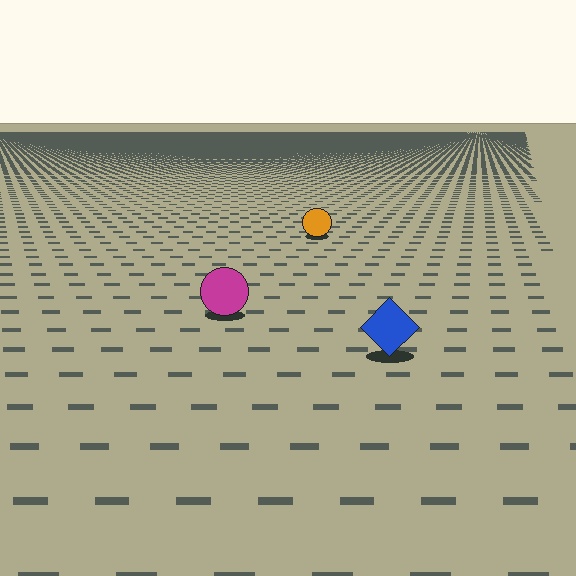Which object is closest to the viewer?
The blue diamond is closest. The texture marks near it are larger and more spread out.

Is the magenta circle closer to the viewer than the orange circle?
Yes. The magenta circle is closer — you can tell from the texture gradient: the ground texture is coarser near it.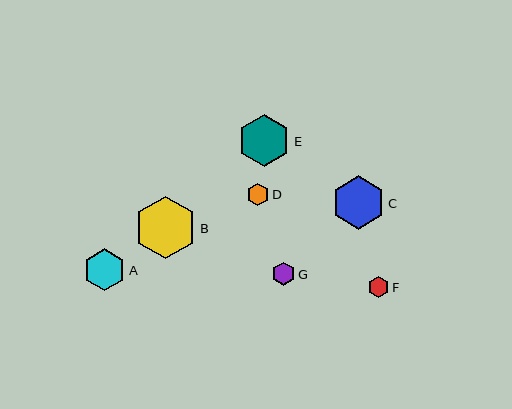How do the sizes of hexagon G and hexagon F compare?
Hexagon G and hexagon F are approximately the same size.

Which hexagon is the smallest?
Hexagon F is the smallest with a size of approximately 21 pixels.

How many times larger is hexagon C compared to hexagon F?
Hexagon C is approximately 2.5 times the size of hexagon F.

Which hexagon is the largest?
Hexagon B is the largest with a size of approximately 63 pixels.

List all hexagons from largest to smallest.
From largest to smallest: B, C, E, A, G, D, F.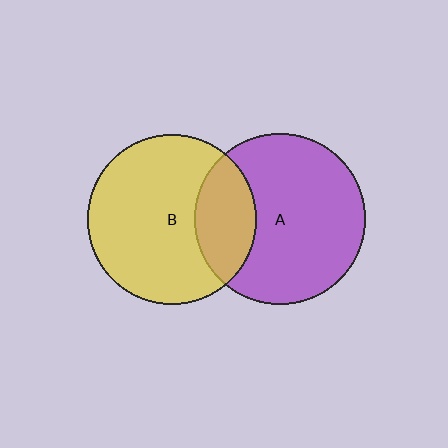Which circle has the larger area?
Circle A (purple).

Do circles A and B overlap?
Yes.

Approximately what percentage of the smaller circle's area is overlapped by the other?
Approximately 25%.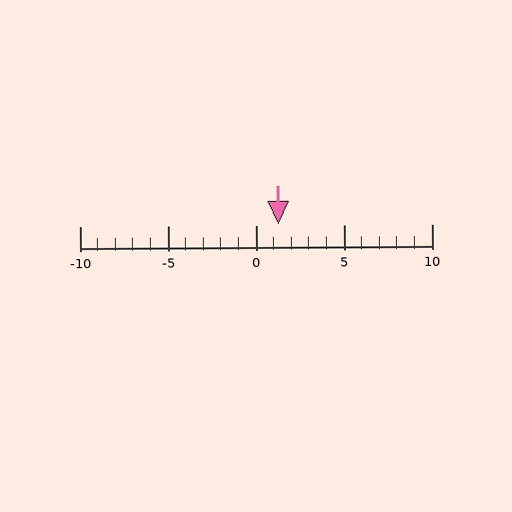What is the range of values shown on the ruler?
The ruler shows values from -10 to 10.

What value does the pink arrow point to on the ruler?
The pink arrow points to approximately 1.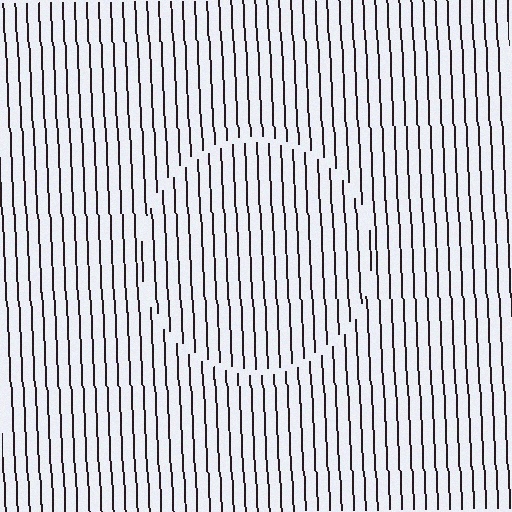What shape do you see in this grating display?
An illusory circle. The interior of the shape contains the same grating, shifted by half a period — the contour is defined by the phase discontinuity where line-ends from the inner and outer gratings abut.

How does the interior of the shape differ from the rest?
The interior of the shape contains the same grating, shifted by half a period — the contour is defined by the phase discontinuity where line-ends from the inner and outer gratings abut.